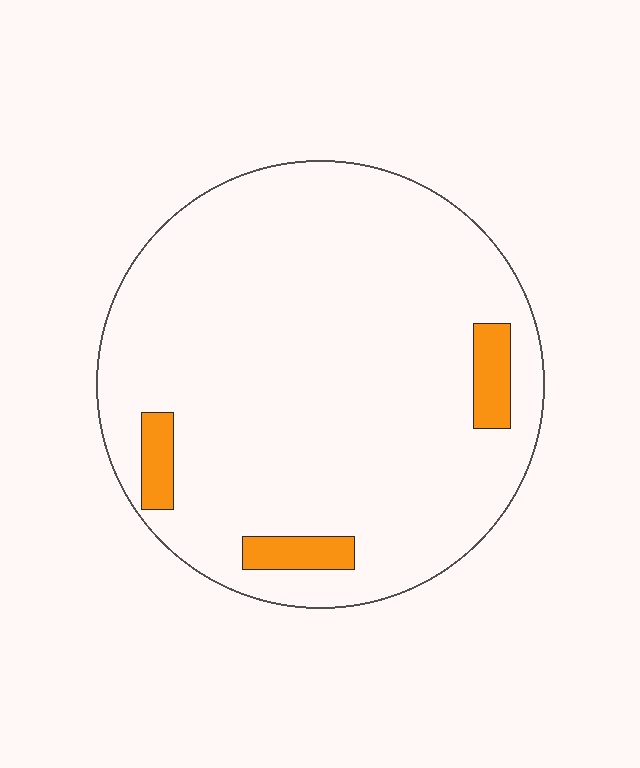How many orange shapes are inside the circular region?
3.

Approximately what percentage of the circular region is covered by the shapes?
Approximately 5%.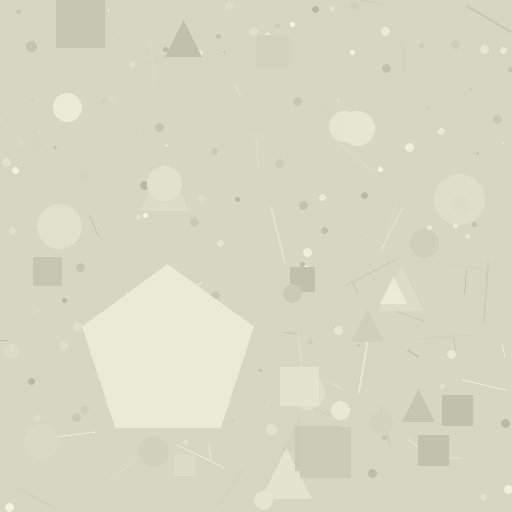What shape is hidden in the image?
A pentagon is hidden in the image.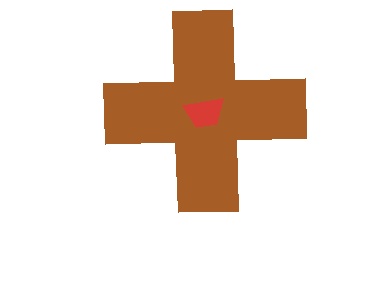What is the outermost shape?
The brown cross.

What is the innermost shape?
The red trapezoid.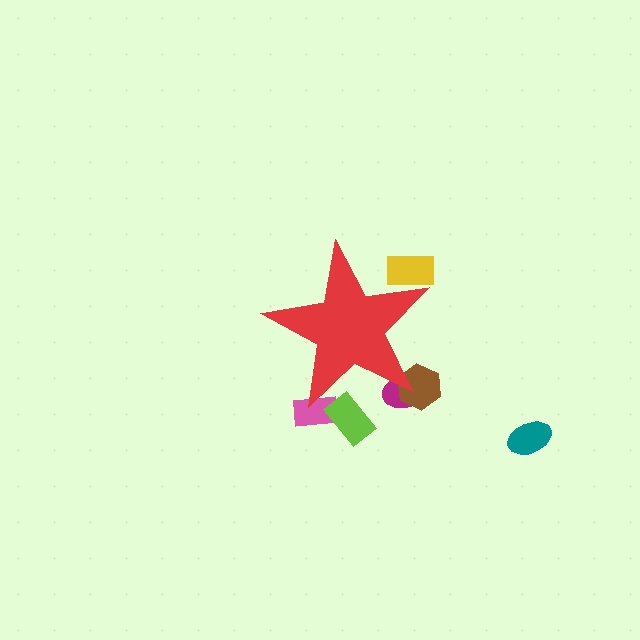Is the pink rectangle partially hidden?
Yes, the pink rectangle is partially hidden behind the red star.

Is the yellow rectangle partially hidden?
Yes, the yellow rectangle is partially hidden behind the red star.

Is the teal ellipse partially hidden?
No, the teal ellipse is fully visible.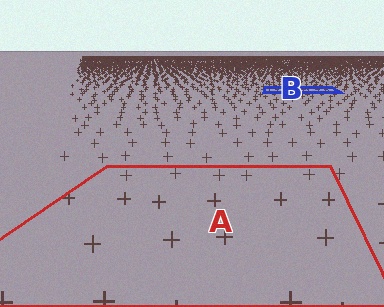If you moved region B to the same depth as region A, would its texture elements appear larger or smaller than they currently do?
They would appear larger. At a closer depth, the same texture elements are projected at a bigger on-screen size.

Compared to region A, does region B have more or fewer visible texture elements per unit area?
Region B has more texture elements per unit area — they are packed more densely because it is farther away.